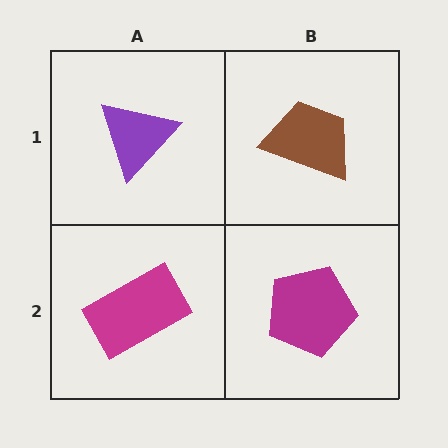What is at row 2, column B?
A magenta pentagon.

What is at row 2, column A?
A magenta rectangle.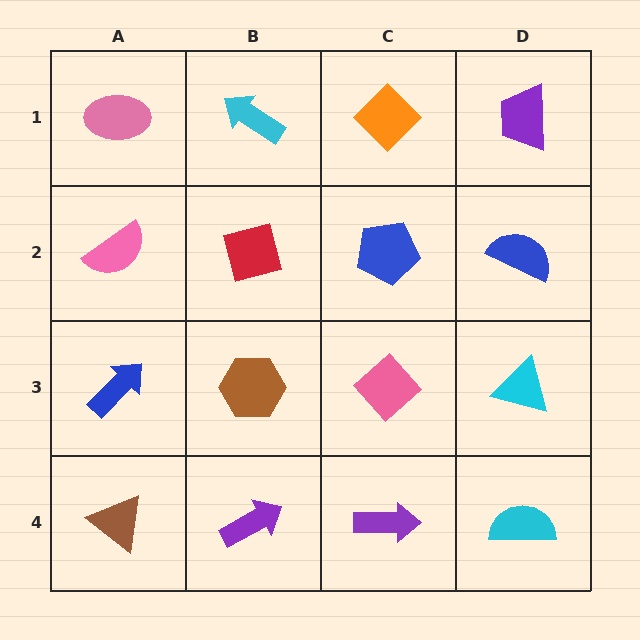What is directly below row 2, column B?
A brown hexagon.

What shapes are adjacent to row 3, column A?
A pink semicircle (row 2, column A), a brown triangle (row 4, column A), a brown hexagon (row 3, column B).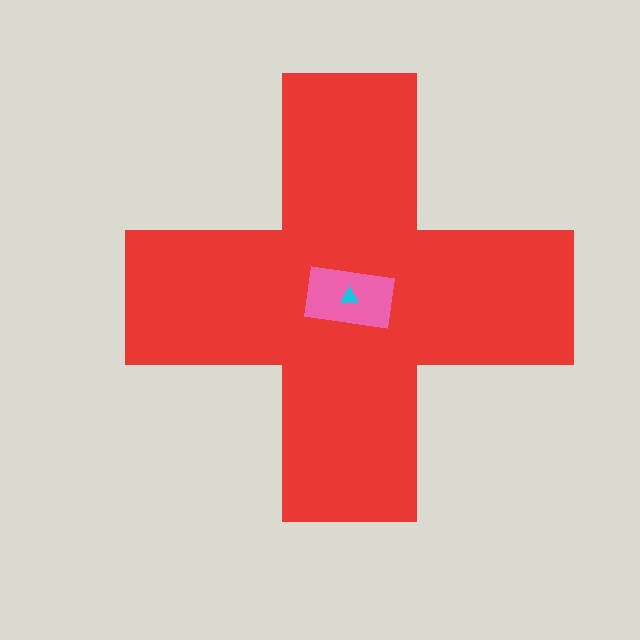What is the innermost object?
The cyan triangle.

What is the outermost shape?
The red cross.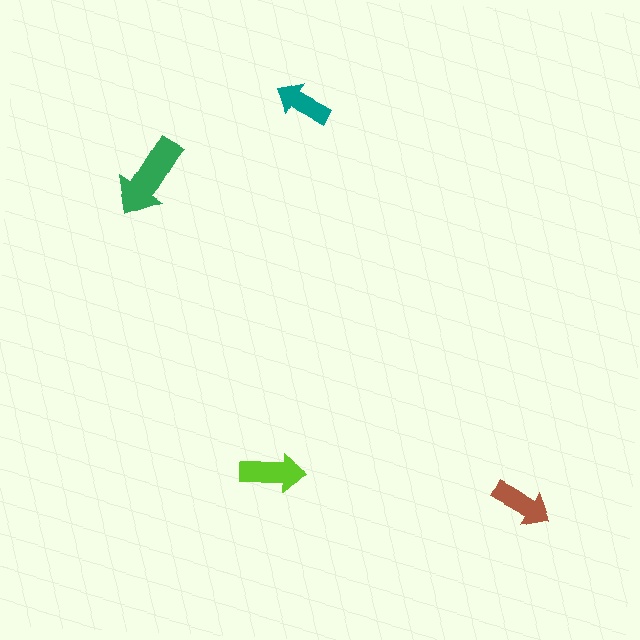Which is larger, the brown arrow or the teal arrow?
The brown one.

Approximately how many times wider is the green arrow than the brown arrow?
About 1.5 times wider.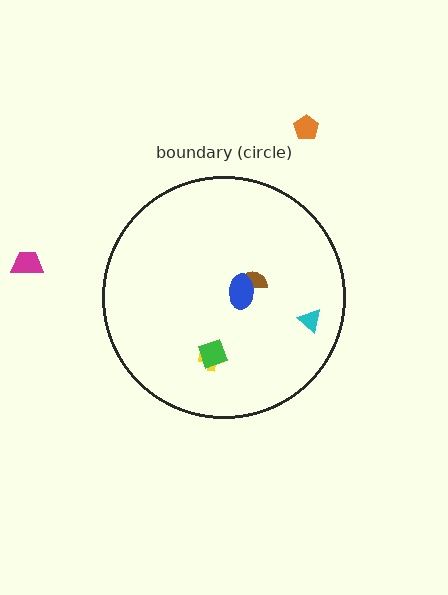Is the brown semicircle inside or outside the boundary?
Inside.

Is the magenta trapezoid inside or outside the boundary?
Outside.